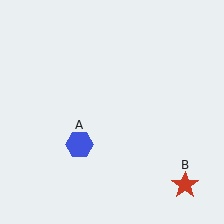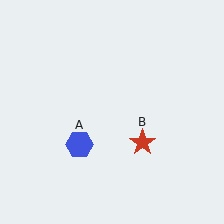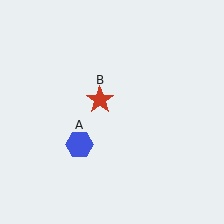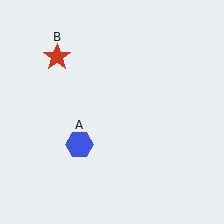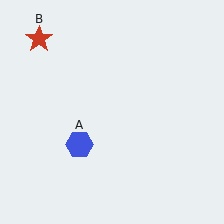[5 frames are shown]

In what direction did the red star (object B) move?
The red star (object B) moved up and to the left.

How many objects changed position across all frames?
1 object changed position: red star (object B).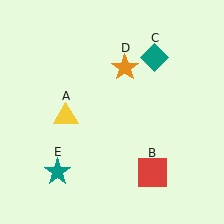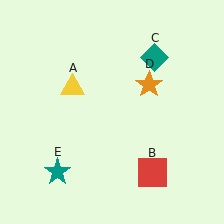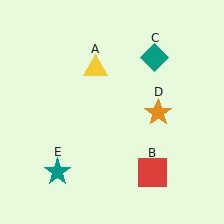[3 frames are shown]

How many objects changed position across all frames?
2 objects changed position: yellow triangle (object A), orange star (object D).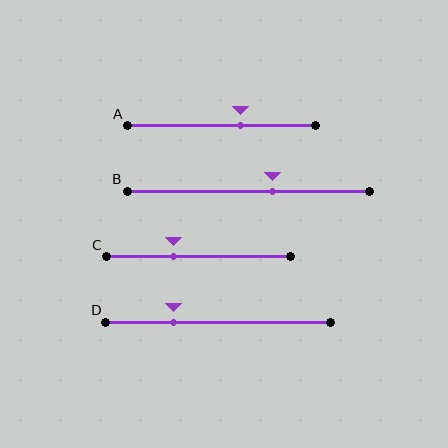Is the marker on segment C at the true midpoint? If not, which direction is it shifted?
No, the marker on segment C is shifted to the left by about 14% of the segment length.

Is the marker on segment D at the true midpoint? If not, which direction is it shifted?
No, the marker on segment D is shifted to the left by about 20% of the segment length.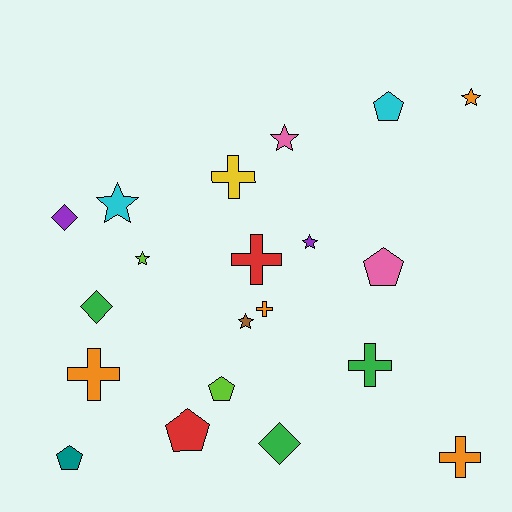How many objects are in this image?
There are 20 objects.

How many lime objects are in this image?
There are 2 lime objects.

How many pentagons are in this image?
There are 5 pentagons.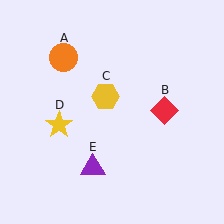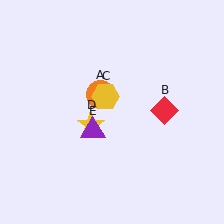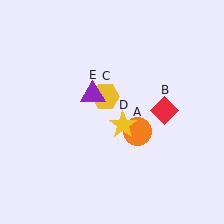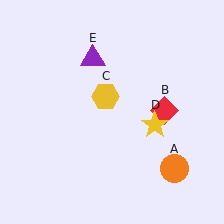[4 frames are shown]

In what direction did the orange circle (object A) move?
The orange circle (object A) moved down and to the right.